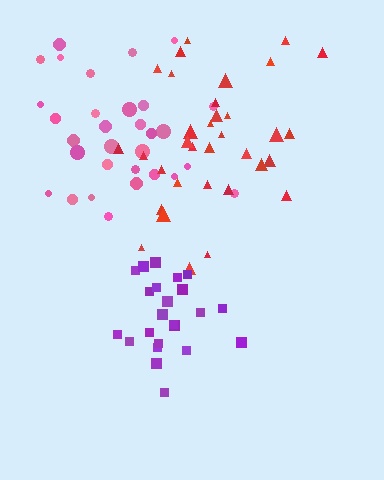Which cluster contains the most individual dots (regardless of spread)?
Red (34).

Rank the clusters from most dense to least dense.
purple, pink, red.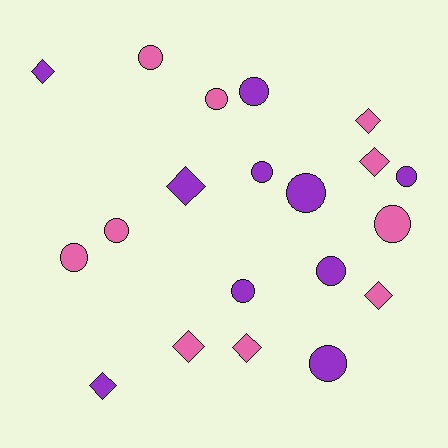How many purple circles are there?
There are 7 purple circles.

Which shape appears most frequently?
Circle, with 12 objects.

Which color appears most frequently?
Pink, with 10 objects.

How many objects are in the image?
There are 20 objects.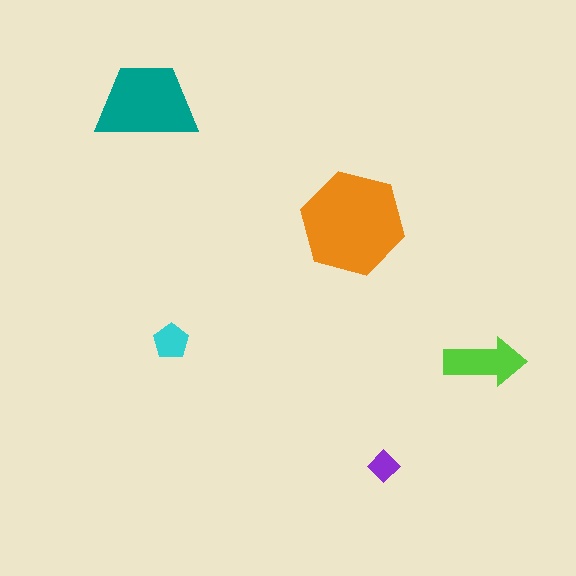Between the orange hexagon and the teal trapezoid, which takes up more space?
The orange hexagon.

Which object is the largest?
The orange hexagon.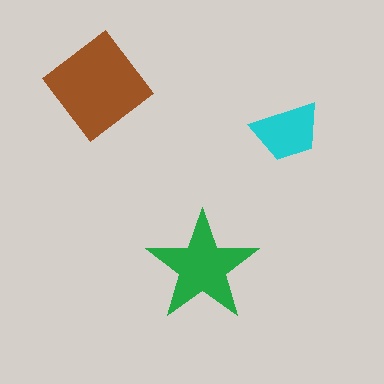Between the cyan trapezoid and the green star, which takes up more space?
The green star.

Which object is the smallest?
The cyan trapezoid.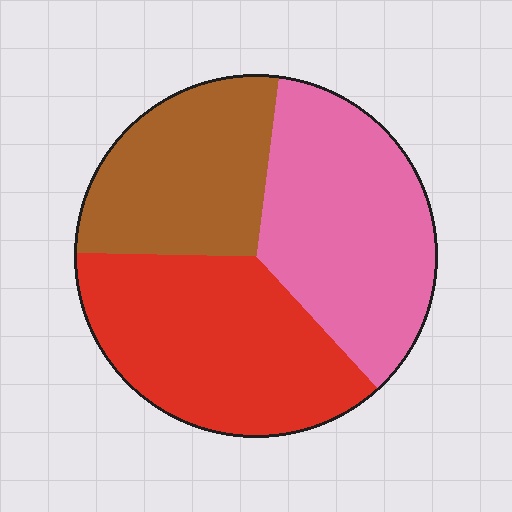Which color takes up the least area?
Brown, at roughly 25%.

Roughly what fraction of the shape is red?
Red takes up about three eighths (3/8) of the shape.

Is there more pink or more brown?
Pink.